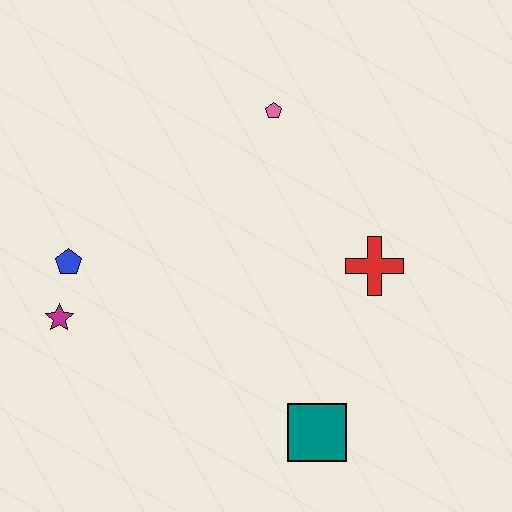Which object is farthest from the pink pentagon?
The teal square is farthest from the pink pentagon.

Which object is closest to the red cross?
The teal square is closest to the red cross.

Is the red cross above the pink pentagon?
No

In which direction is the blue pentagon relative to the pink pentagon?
The blue pentagon is to the left of the pink pentagon.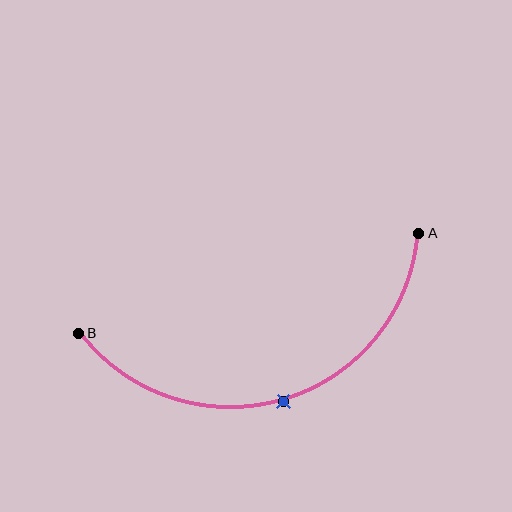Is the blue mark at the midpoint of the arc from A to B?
Yes. The blue mark lies on the arc at equal arc-length from both A and B — it is the arc midpoint.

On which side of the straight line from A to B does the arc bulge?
The arc bulges below the straight line connecting A and B.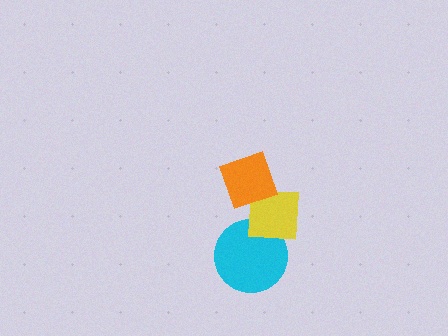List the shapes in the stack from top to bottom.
From top to bottom: the orange diamond, the yellow square, the cyan circle.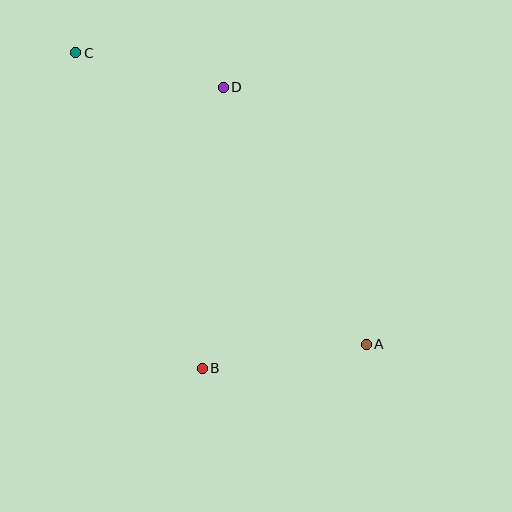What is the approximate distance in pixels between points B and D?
The distance between B and D is approximately 282 pixels.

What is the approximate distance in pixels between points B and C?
The distance between B and C is approximately 340 pixels.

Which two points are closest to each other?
Points C and D are closest to each other.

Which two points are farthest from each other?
Points A and C are farthest from each other.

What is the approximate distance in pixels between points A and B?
The distance between A and B is approximately 166 pixels.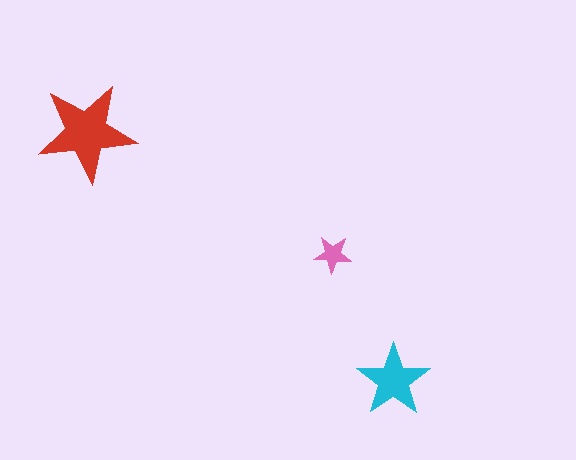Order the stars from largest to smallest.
the red one, the cyan one, the pink one.